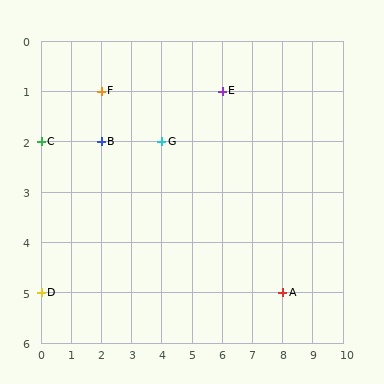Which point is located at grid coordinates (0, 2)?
Point C is at (0, 2).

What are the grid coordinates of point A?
Point A is at grid coordinates (8, 5).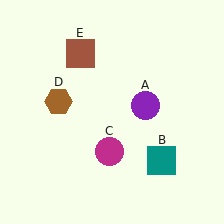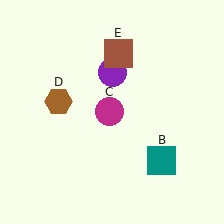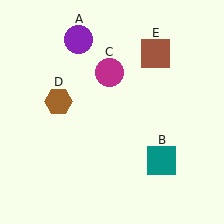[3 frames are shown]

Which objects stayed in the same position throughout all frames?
Teal square (object B) and brown hexagon (object D) remained stationary.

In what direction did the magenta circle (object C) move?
The magenta circle (object C) moved up.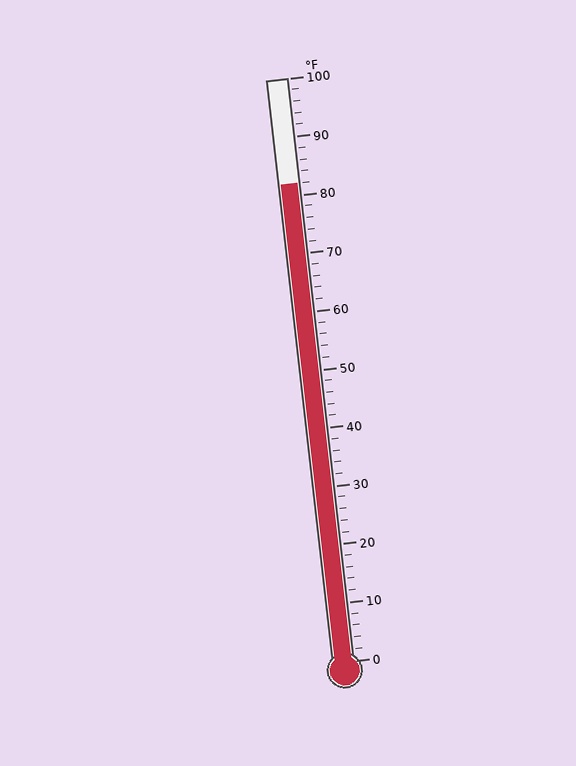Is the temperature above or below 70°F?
The temperature is above 70°F.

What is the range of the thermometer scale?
The thermometer scale ranges from 0°F to 100°F.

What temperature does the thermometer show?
The thermometer shows approximately 82°F.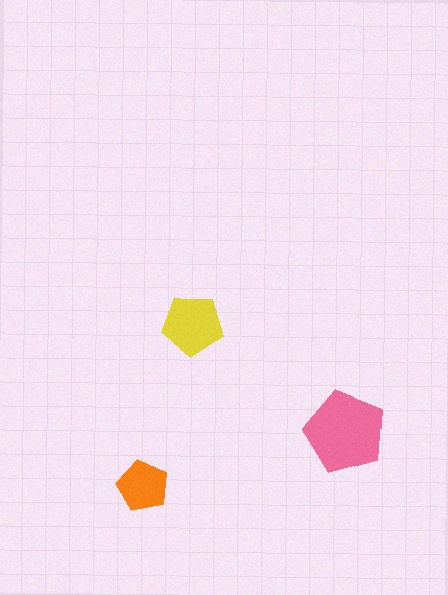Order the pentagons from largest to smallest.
the pink one, the yellow one, the orange one.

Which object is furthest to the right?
The pink pentagon is rightmost.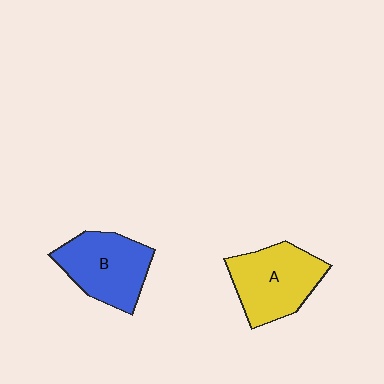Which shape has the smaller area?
Shape B (blue).